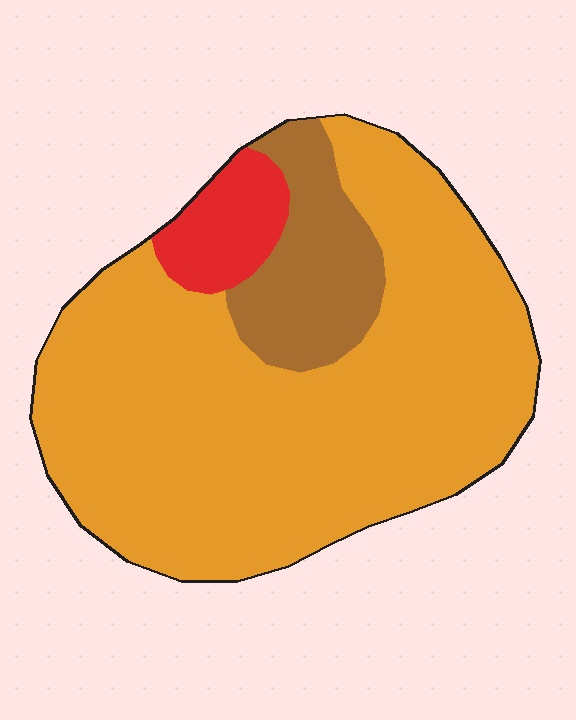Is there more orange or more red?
Orange.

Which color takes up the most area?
Orange, at roughly 80%.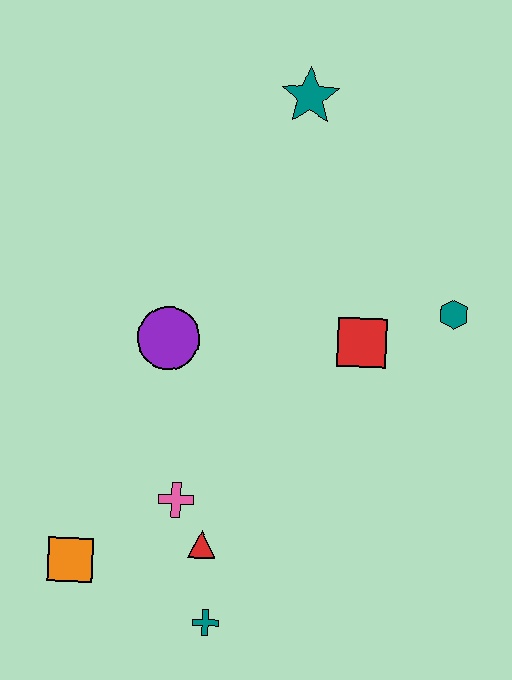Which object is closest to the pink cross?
The red triangle is closest to the pink cross.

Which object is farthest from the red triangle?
The teal star is farthest from the red triangle.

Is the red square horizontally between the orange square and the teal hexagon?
Yes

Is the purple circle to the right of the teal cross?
No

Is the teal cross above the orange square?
No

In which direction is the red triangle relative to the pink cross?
The red triangle is below the pink cross.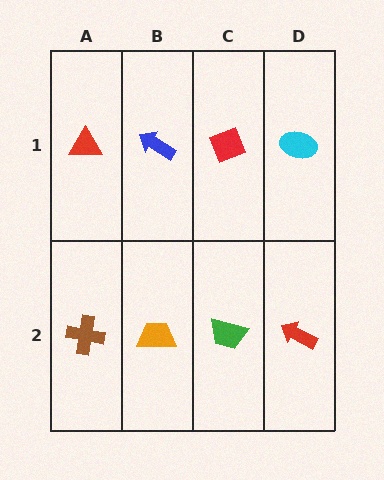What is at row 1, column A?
A red triangle.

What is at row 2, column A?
A brown cross.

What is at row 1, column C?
A red diamond.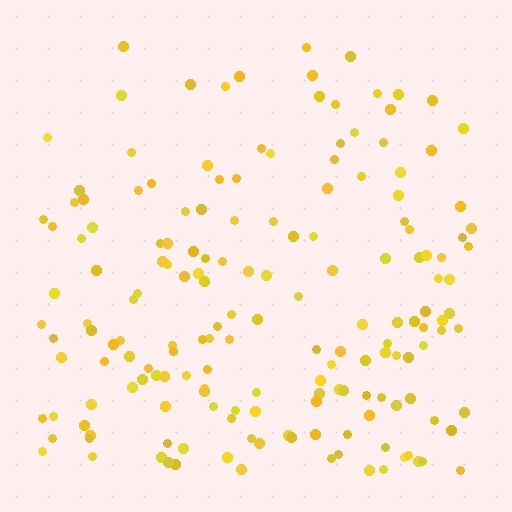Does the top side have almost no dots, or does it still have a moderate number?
Still a moderate number, just noticeably fewer than the bottom.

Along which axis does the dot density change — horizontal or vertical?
Vertical.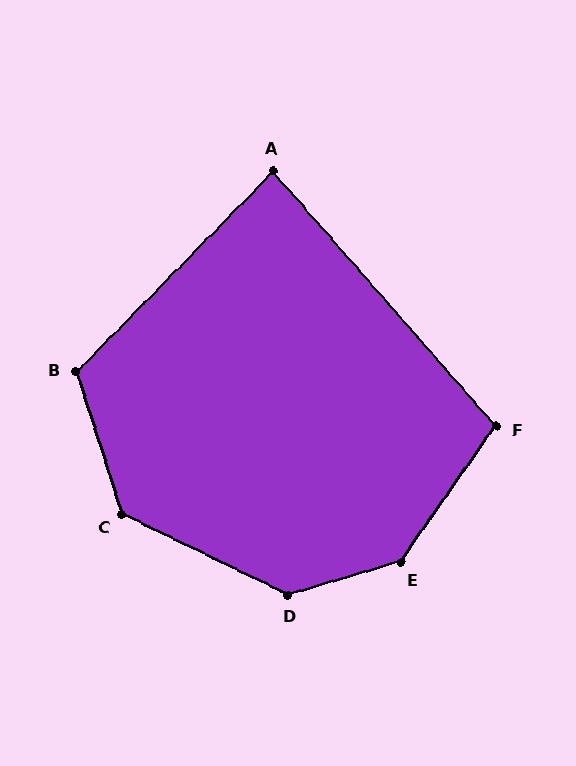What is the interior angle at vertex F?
Approximately 104 degrees (obtuse).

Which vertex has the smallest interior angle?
A, at approximately 86 degrees.